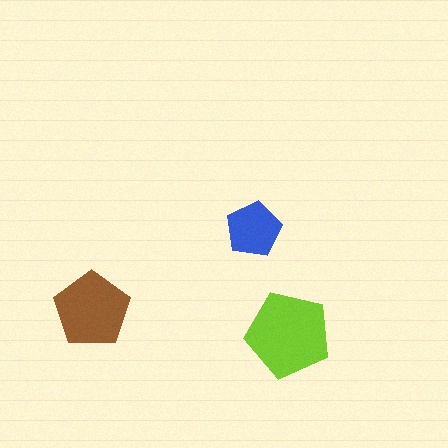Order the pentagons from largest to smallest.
the lime one, the brown one, the blue one.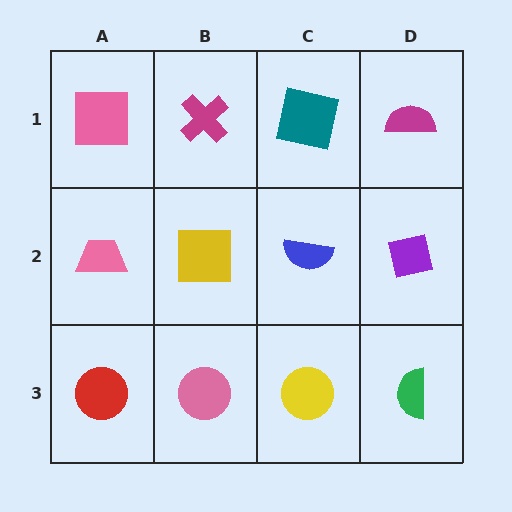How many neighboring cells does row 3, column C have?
3.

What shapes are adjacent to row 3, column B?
A yellow square (row 2, column B), a red circle (row 3, column A), a yellow circle (row 3, column C).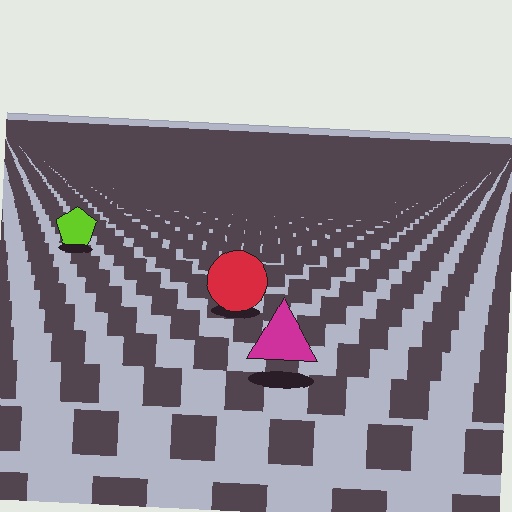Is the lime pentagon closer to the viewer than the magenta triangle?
No. The magenta triangle is closer — you can tell from the texture gradient: the ground texture is coarser near it.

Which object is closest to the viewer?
The magenta triangle is closest. The texture marks near it are larger and more spread out.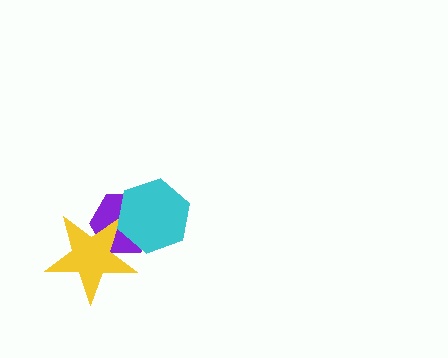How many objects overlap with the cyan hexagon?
2 objects overlap with the cyan hexagon.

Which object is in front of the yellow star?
The cyan hexagon is in front of the yellow star.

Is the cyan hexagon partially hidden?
No, no other shape covers it.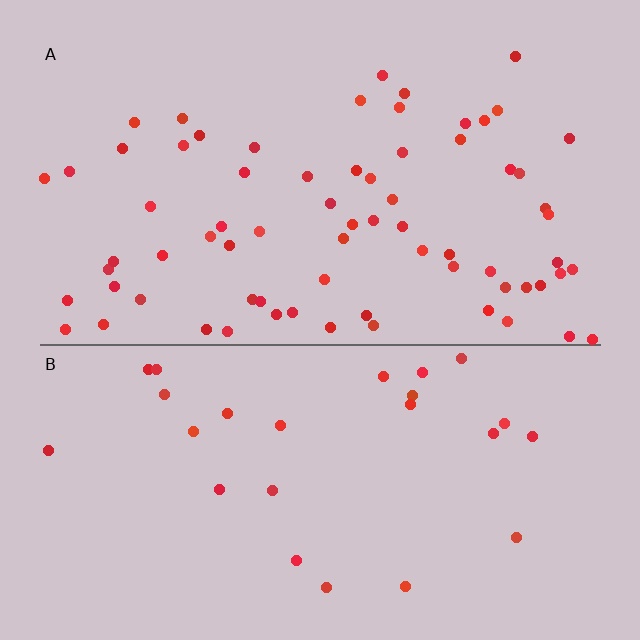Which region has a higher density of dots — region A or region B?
A (the top).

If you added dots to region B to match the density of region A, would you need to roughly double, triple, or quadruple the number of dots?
Approximately triple.